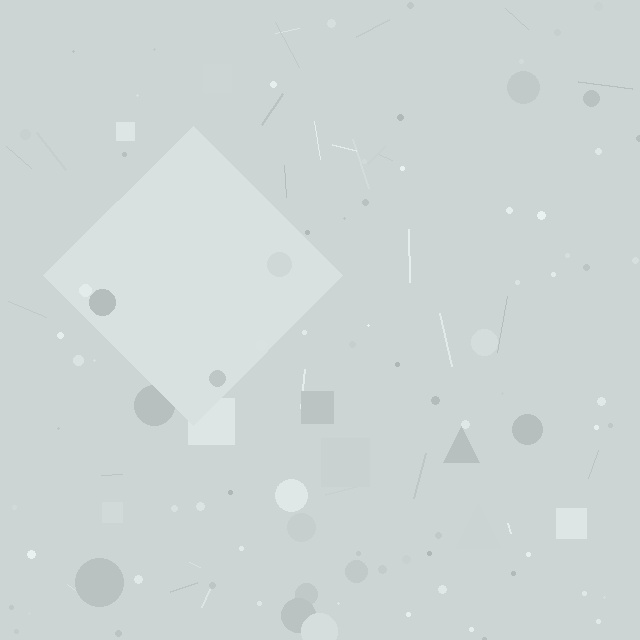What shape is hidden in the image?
A diamond is hidden in the image.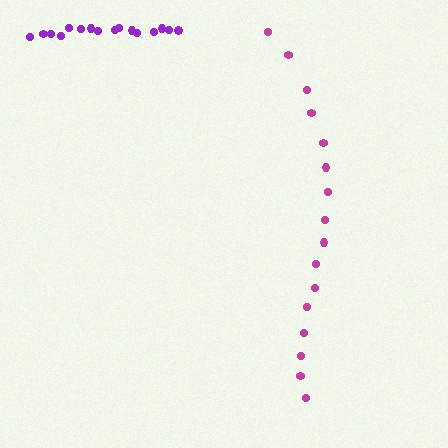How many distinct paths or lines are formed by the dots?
There are 2 distinct paths.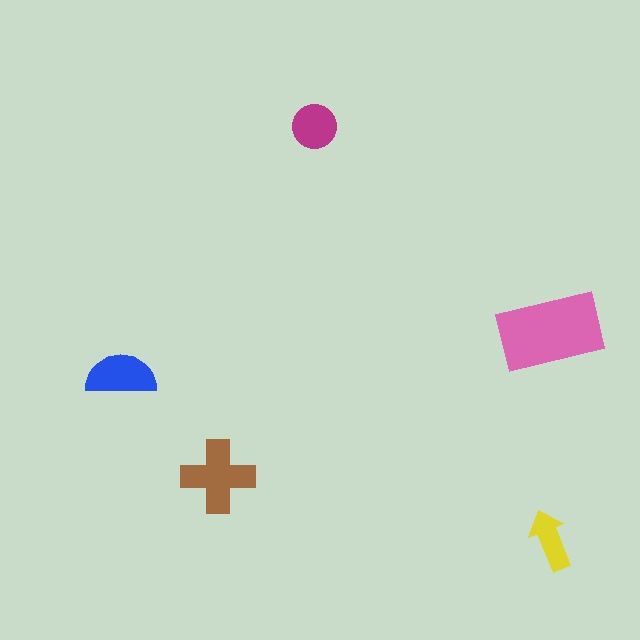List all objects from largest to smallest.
The pink rectangle, the brown cross, the blue semicircle, the magenta circle, the yellow arrow.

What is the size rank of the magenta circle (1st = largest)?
4th.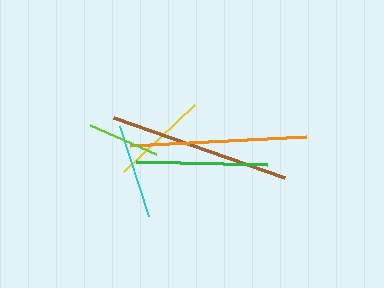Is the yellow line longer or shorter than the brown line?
The brown line is longer than the yellow line.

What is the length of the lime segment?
The lime segment is approximately 72 pixels long.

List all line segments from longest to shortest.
From longest to shortest: brown, orange, green, yellow, cyan, lime.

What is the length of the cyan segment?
The cyan segment is approximately 94 pixels long.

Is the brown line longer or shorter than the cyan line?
The brown line is longer than the cyan line.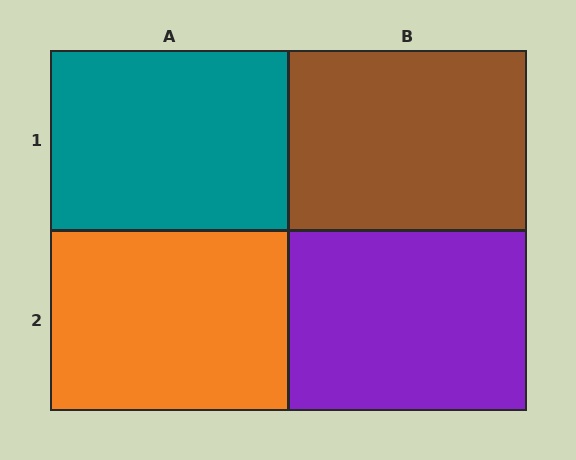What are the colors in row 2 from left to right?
Orange, purple.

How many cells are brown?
1 cell is brown.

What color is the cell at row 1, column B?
Brown.